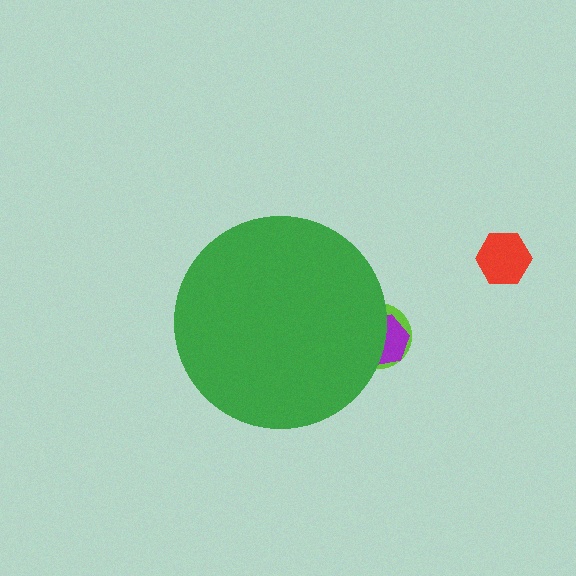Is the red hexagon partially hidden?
No, the red hexagon is fully visible.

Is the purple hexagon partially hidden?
Yes, the purple hexagon is partially hidden behind the green circle.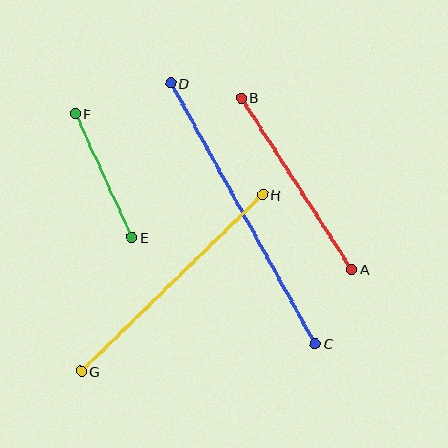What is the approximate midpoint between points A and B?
The midpoint is at approximately (297, 184) pixels.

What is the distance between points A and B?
The distance is approximately 204 pixels.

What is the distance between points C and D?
The distance is approximately 298 pixels.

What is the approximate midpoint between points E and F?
The midpoint is at approximately (104, 176) pixels.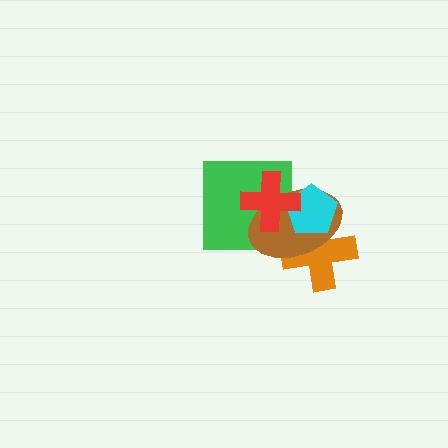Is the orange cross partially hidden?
Yes, it is partially covered by another shape.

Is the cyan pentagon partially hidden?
Yes, it is partially covered by another shape.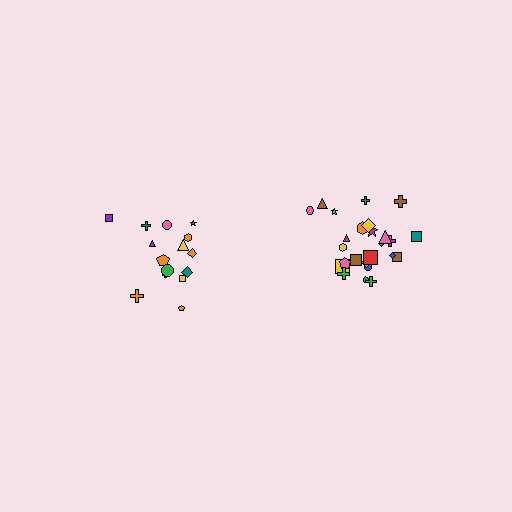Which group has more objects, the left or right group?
The right group.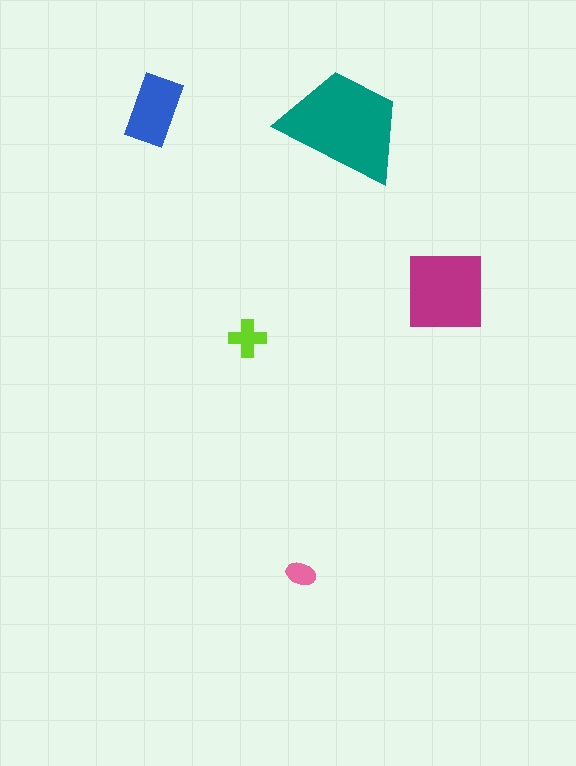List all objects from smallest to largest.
The pink ellipse, the lime cross, the blue rectangle, the magenta square, the teal trapezoid.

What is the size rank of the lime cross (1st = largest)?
4th.